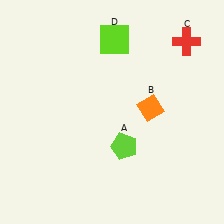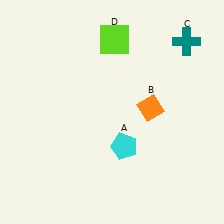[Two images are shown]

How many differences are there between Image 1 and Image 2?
There are 2 differences between the two images.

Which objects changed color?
A changed from lime to cyan. C changed from red to teal.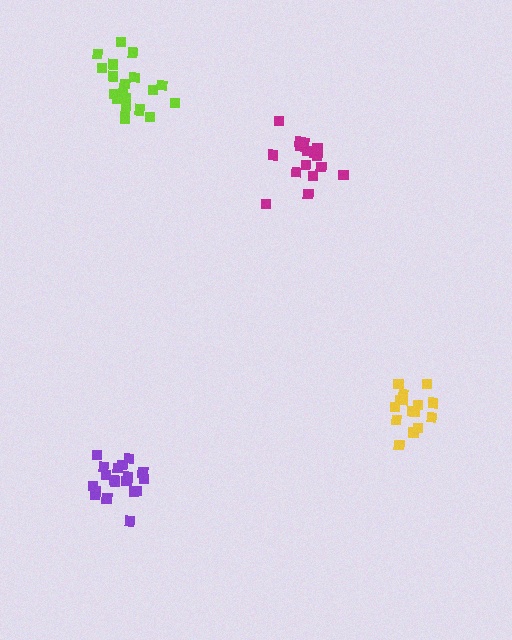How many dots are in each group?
Group 1: 19 dots, Group 2: 21 dots, Group 3: 17 dots, Group 4: 15 dots (72 total).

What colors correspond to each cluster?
The clusters are colored: purple, lime, magenta, yellow.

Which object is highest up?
The lime cluster is topmost.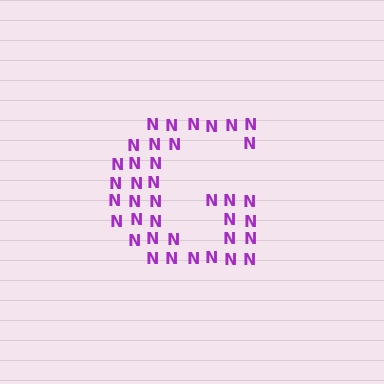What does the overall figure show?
The overall figure shows the letter G.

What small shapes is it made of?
It is made of small letter N's.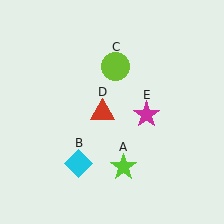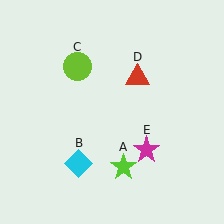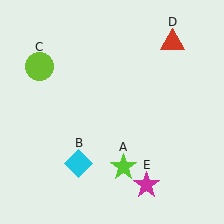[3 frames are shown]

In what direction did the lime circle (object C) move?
The lime circle (object C) moved left.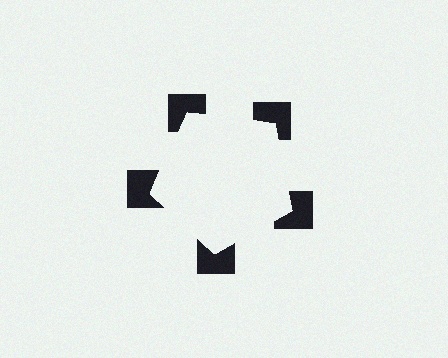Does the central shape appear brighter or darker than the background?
It typically appears slightly brighter than the background, even though no actual brightness change is drawn.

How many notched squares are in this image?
There are 5 — one at each vertex of the illusory pentagon.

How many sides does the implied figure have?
5 sides.